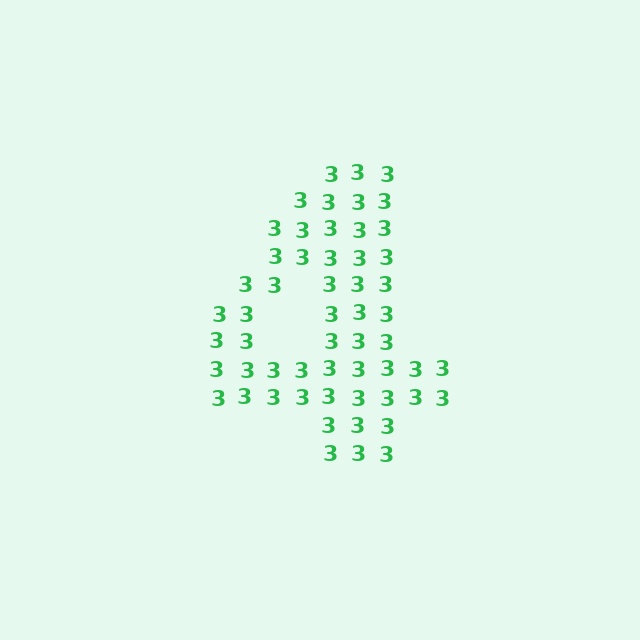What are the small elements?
The small elements are digit 3's.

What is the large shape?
The large shape is the digit 4.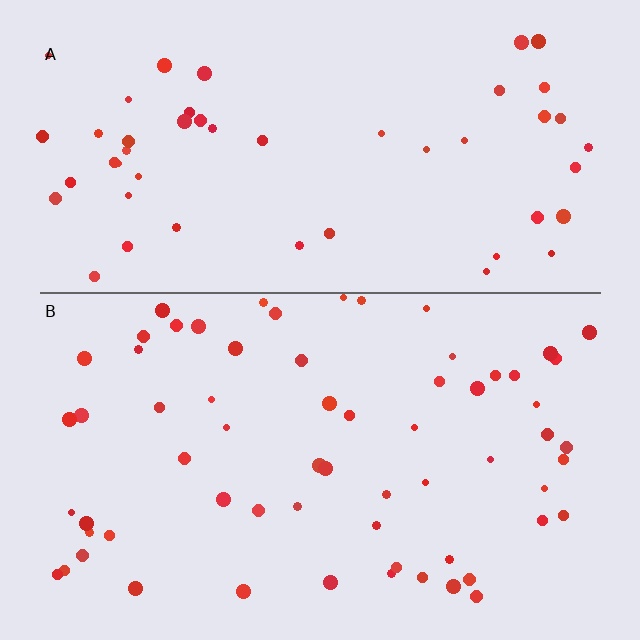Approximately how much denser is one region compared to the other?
Approximately 1.3× — region B over region A.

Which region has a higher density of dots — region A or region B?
B (the bottom).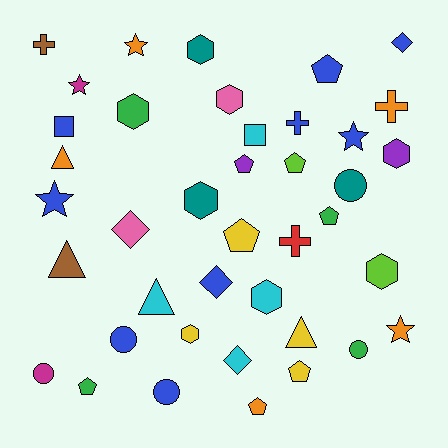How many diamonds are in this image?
There are 4 diamonds.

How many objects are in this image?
There are 40 objects.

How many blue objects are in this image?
There are 9 blue objects.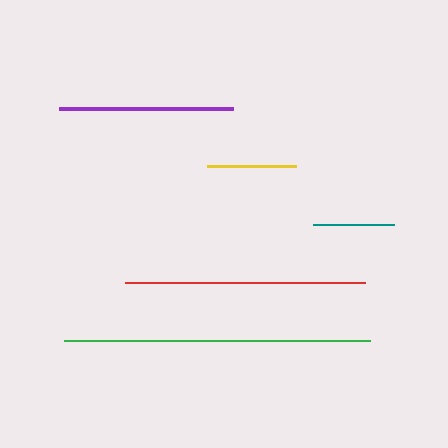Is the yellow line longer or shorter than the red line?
The red line is longer than the yellow line.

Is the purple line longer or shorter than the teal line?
The purple line is longer than the teal line.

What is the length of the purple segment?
The purple segment is approximately 174 pixels long.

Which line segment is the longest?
The green line is the longest at approximately 306 pixels.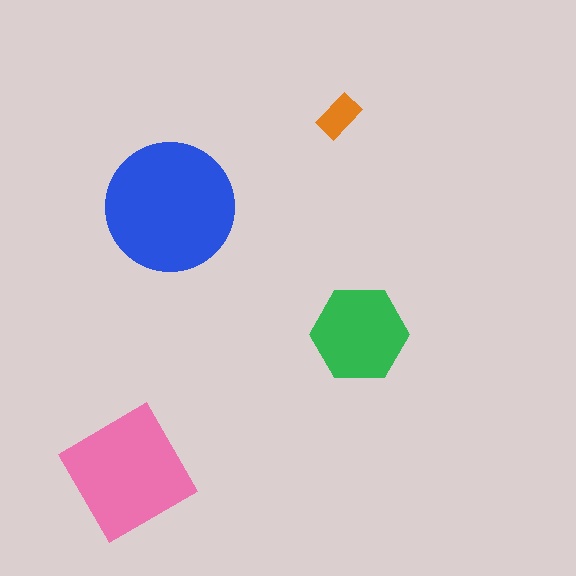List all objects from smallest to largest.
The orange rectangle, the green hexagon, the pink diamond, the blue circle.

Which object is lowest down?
The pink diamond is bottommost.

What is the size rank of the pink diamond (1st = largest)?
2nd.